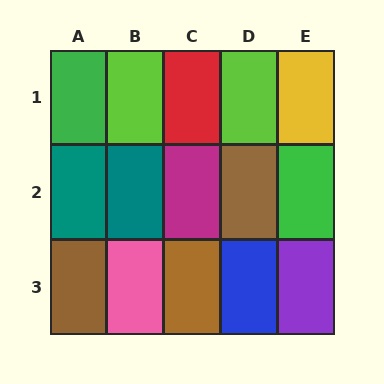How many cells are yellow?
1 cell is yellow.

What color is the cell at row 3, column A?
Brown.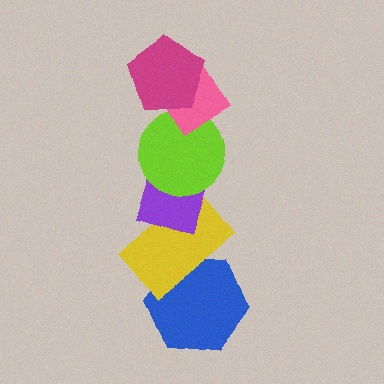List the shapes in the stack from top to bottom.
From top to bottom: the magenta pentagon, the pink diamond, the lime circle, the purple rectangle, the yellow rectangle, the blue hexagon.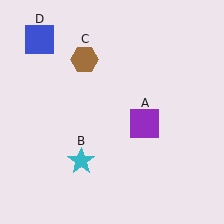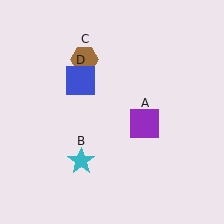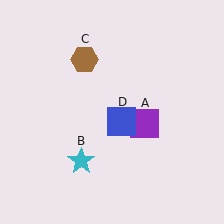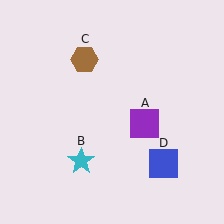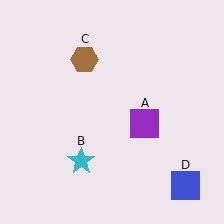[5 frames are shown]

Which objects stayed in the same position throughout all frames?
Purple square (object A) and cyan star (object B) and brown hexagon (object C) remained stationary.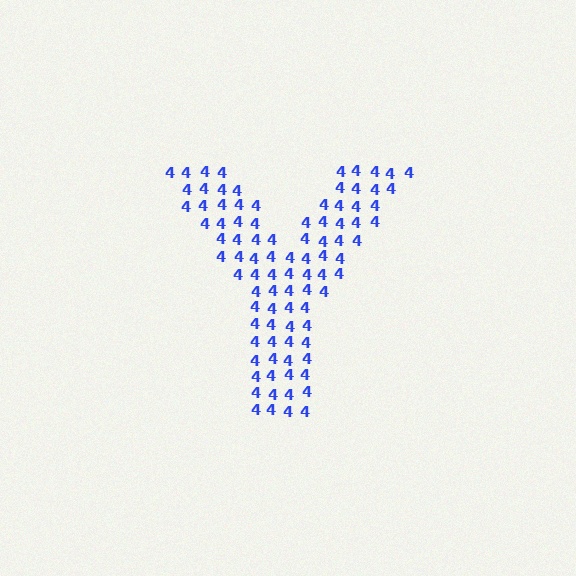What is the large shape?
The large shape is the letter Y.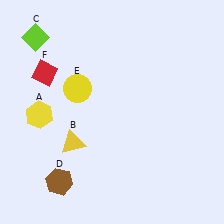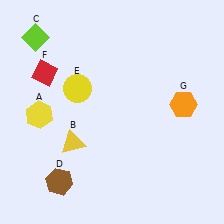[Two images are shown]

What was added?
An orange hexagon (G) was added in Image 2.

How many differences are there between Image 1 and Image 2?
There is 1 difference between the two images.